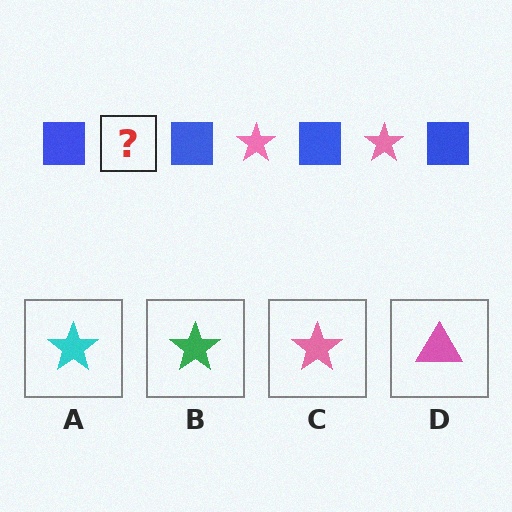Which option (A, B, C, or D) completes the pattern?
C.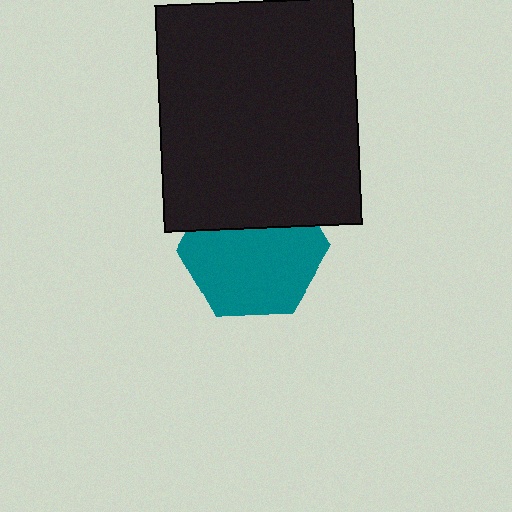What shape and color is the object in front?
The object in front is a black rectangle.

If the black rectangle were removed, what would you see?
You would see the complete teal hexagon.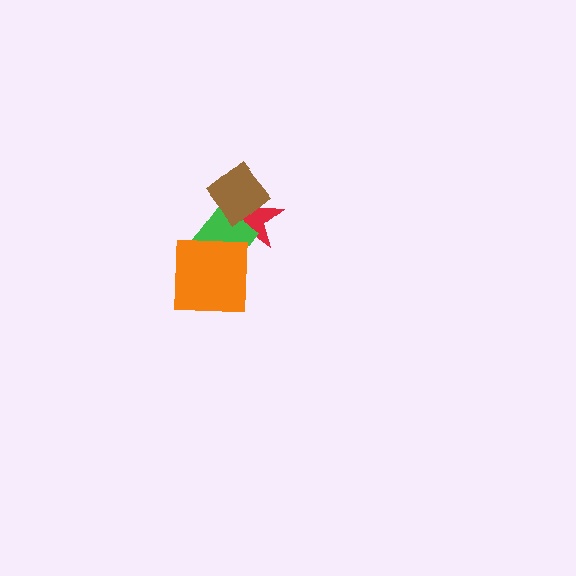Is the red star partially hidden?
Yes, it is partially covered by another shape.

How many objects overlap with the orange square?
1 object overlaps with the orange square.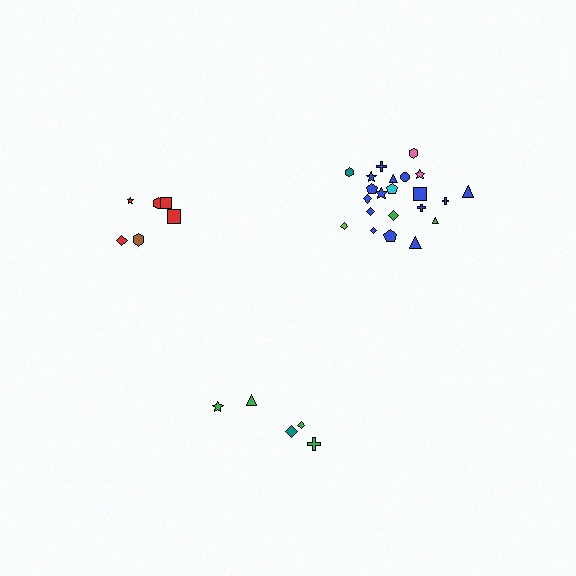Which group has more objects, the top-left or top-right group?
The top-right group.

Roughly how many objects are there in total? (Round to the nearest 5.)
Roughly 35 objects in total.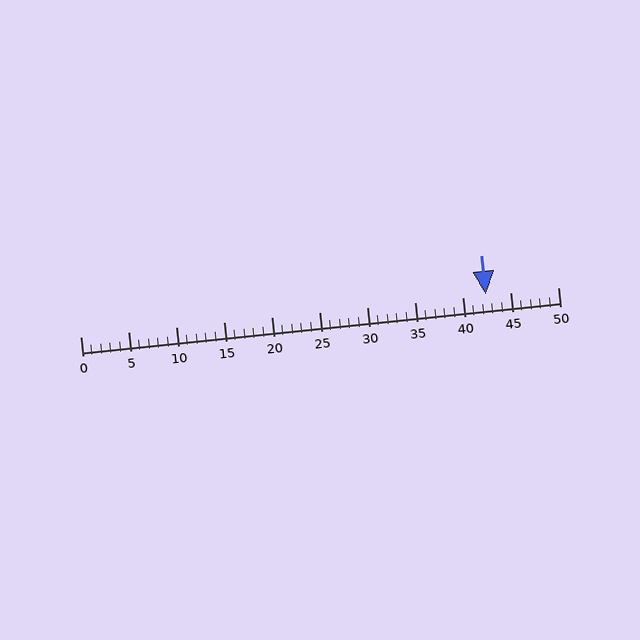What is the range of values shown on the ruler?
The ruler shows values from 0 to 50.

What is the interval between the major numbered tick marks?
The major tick marks are spaced 5 units apart.